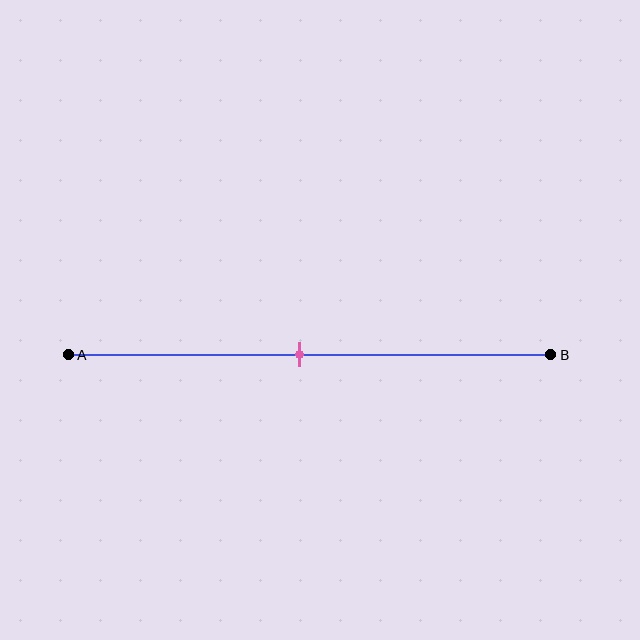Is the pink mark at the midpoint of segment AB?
Yes, the mark is approximately at the midpoint.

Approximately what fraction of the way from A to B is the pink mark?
The pink mark is approximately 50% of the way from A to B.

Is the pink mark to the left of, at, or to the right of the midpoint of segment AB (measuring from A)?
The pink mark is approximately at the midpoint of segment AB.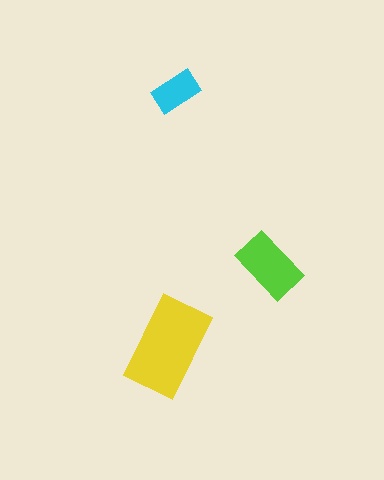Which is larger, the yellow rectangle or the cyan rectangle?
The yellow one.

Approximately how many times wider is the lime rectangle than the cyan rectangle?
About 1.5 times wider.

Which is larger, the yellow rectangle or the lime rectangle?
The yellow one.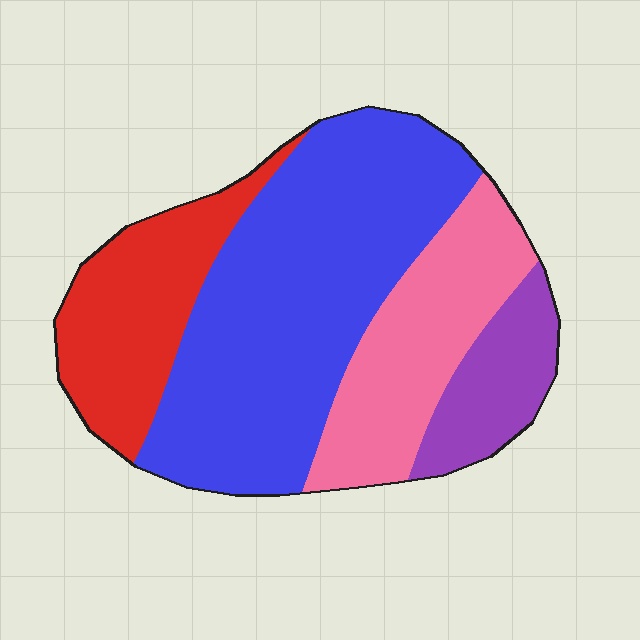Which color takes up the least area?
Purple, at roughly 10%.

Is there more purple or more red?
Red.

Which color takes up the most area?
Blue, at roughly 50%.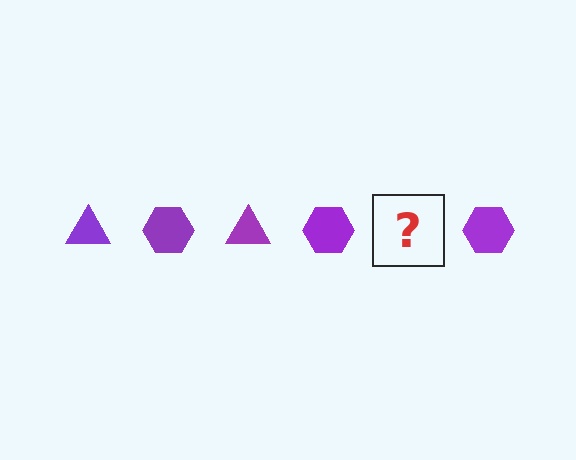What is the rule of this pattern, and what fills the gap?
The rule is that the pattern cycles through triangle, hexagon shapes in purple. The gap should be filled with a purple triangle.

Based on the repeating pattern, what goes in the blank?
The blank should be a purple triangle.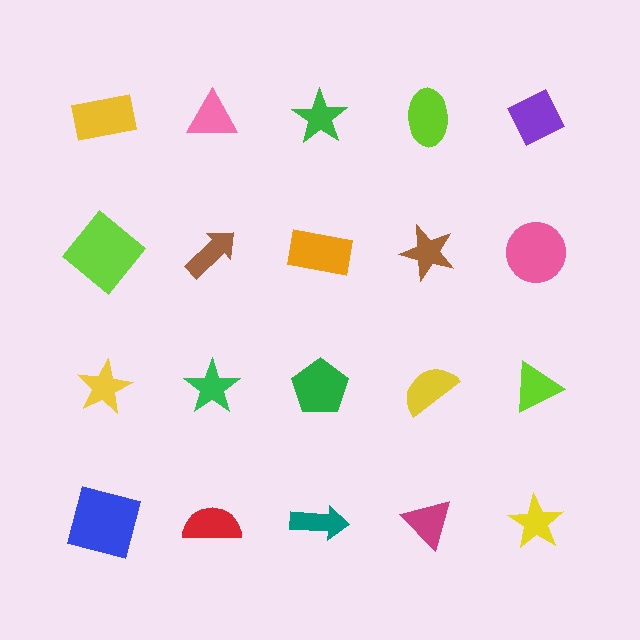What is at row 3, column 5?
A lime triangle.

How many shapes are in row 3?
5 shapes.